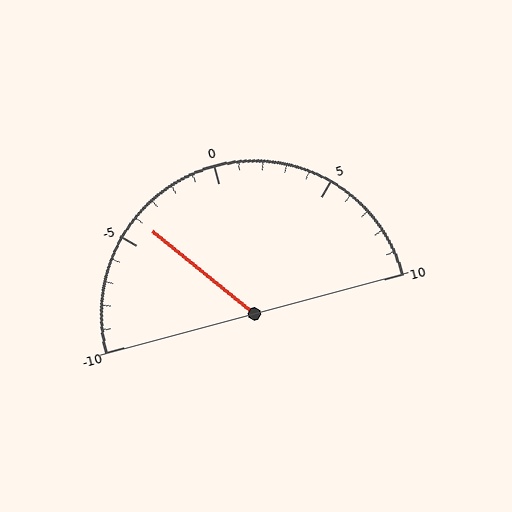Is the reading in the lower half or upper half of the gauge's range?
The reading is in the lower half of the range (-10 to 10).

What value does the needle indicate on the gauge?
The needle indicates approximately -4.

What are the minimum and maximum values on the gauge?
The gauge ranges from -10 to 10.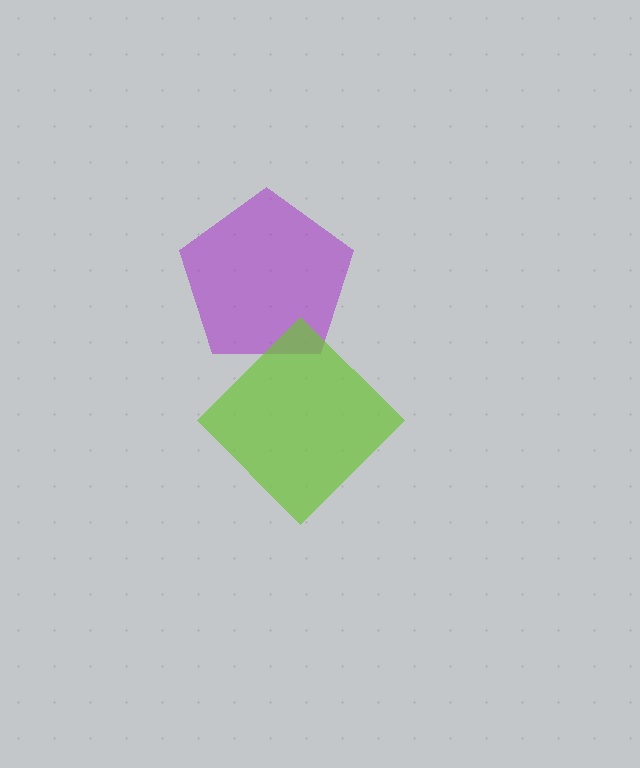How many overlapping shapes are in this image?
There are 2 overlapping shapes in the image.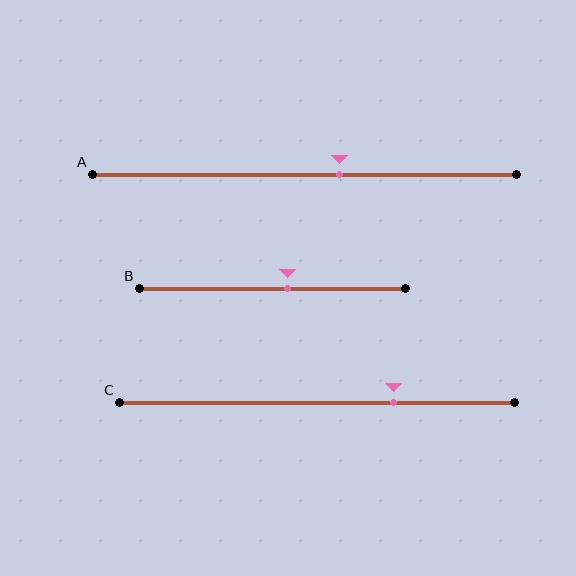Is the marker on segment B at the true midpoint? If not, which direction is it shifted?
No, the marker on segment B is shifted to the right by about 6% of the segment length.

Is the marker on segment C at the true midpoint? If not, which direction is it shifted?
No, the marker on segment C is shifted to the right by about 20% of the segment length.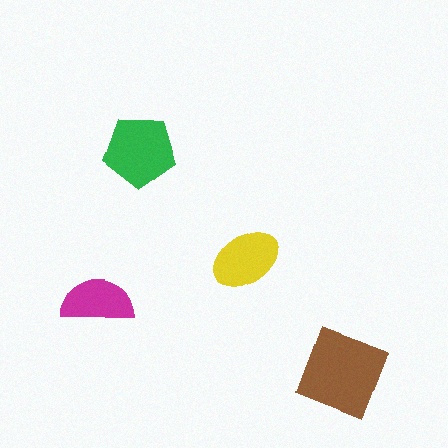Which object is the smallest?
The magenta semicircle.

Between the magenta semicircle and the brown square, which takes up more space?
The brown square.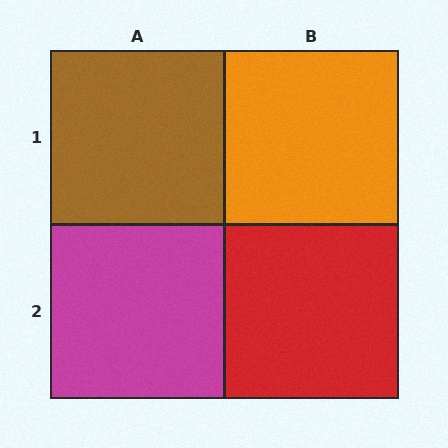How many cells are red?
1 cell is red.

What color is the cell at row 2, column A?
Magenta.